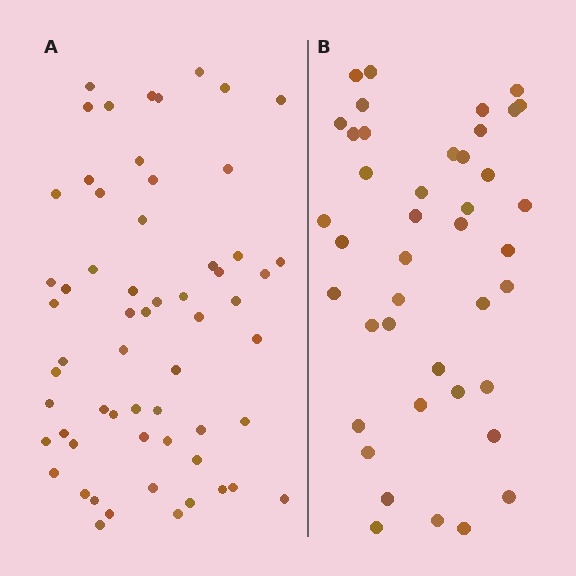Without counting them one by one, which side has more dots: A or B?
Region A (the left region) has more dots.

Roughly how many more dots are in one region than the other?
Region A has approximately 20 more dots than region B.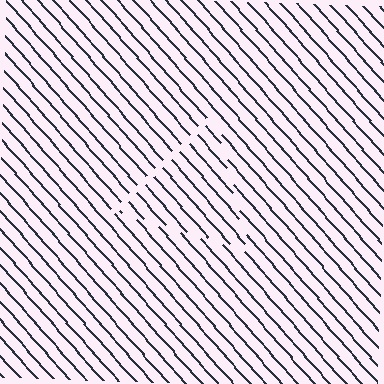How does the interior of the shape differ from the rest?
The interior of the shape contains the same grating, shifted by half a period — the contour is defined by the phase discontinuity where line-ends from the inner and outer gratings abut.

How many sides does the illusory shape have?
3 sides — the line-ends trace a triangle.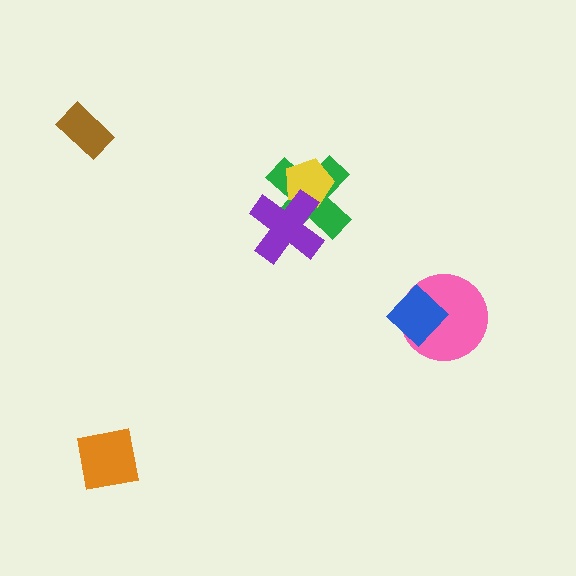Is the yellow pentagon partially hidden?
Yes, it is partially covered by another shape.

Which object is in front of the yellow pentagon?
The purple cross is in front of the yellow pentagon.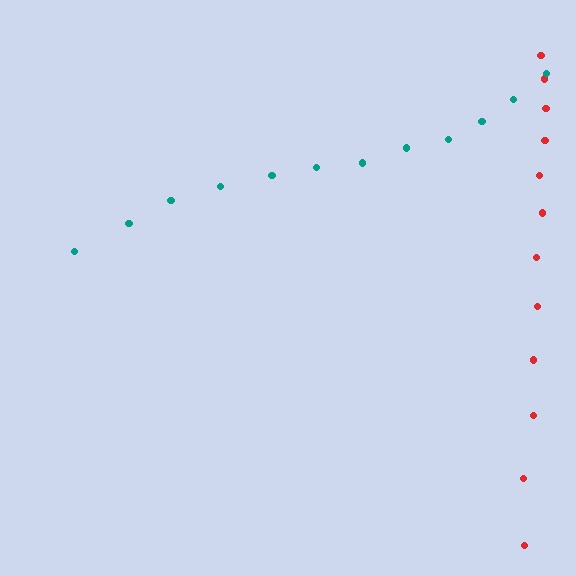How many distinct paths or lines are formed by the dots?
There are 2 distinct paths.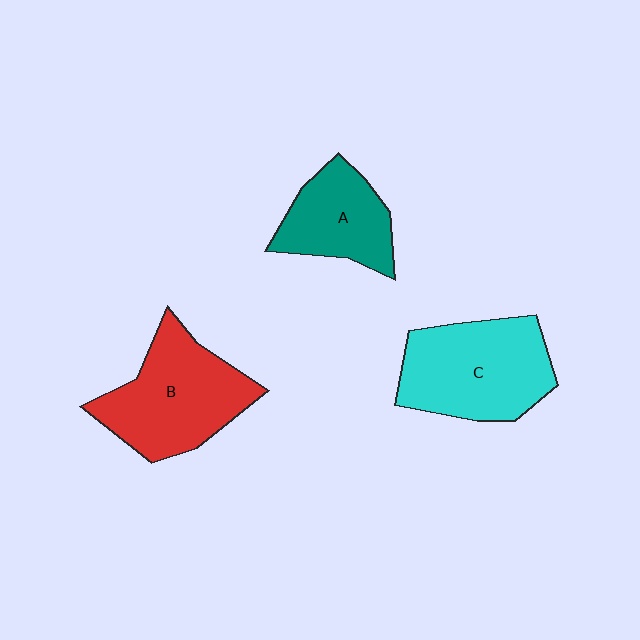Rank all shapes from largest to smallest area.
From largest to smallest: C (cyan), B (red), A (teal).